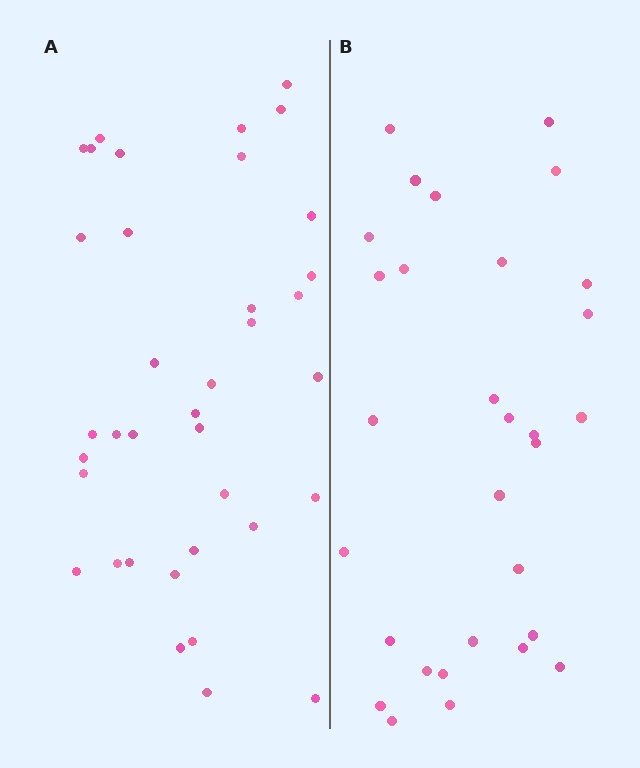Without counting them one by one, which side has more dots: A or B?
Region A (the left region) has more dots.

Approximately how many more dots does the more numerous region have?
Region A has roughly 8 or so more dots than region B.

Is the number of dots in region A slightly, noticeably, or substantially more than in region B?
Region A has only slightly more — the two regions are fairly close. The ratio is roughly 1.2 to 1.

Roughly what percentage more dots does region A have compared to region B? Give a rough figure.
About 25% more.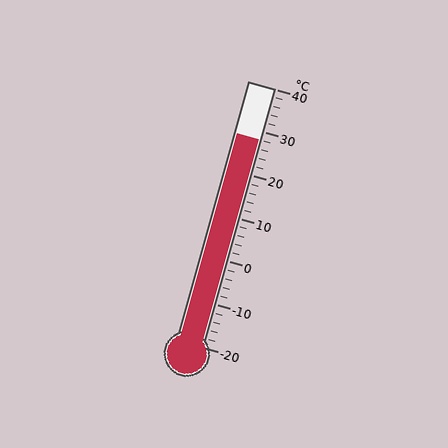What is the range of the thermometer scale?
The thermometer scale ranges from -20°C to 40°C.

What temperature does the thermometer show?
The thermometer shows approximately 28°C.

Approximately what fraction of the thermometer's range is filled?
The thermometer is filled to approximately 80% of its range.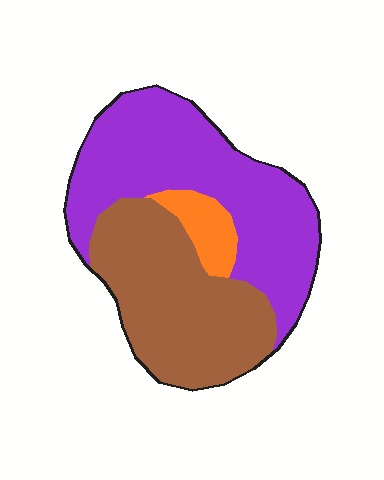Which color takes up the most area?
Purple, at roughly 50%.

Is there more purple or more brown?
Purple.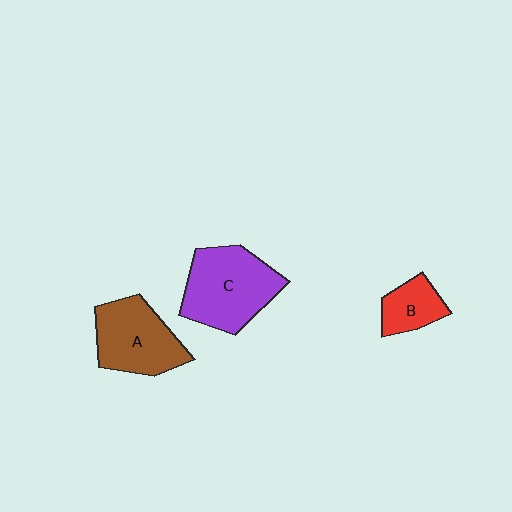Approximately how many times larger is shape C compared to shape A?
Approximately 1.2 times.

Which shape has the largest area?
Shape C (purple).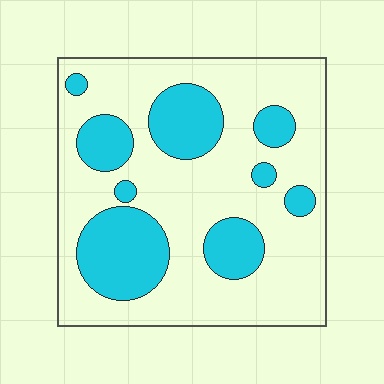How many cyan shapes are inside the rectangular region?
9.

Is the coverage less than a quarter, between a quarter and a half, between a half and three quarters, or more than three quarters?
Between a quarter and a half.